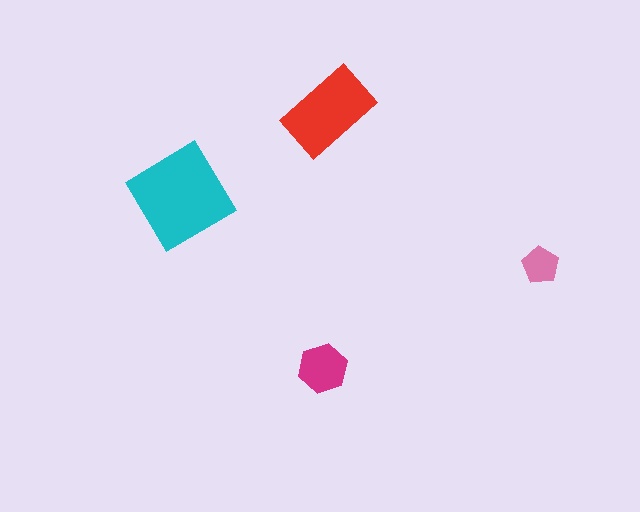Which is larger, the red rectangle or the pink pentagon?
The red rectangle.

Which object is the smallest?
The pink pentagon.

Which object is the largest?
The cyan diamond.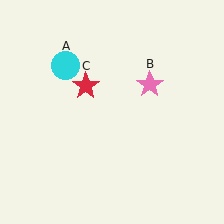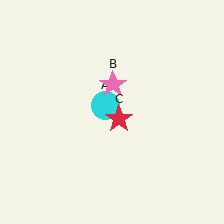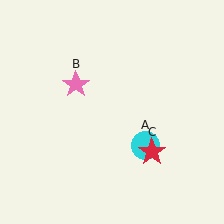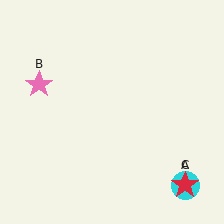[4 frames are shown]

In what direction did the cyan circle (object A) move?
The cyan circle (object A) moved down and to the right.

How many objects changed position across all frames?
3 objects changed position: cyan circle (object A), pink star (object B), red star (object C).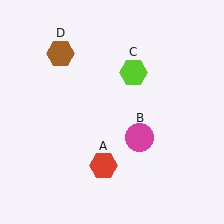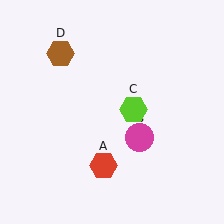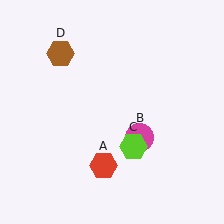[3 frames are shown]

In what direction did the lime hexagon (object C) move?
The lime hexagon (object C) moved down.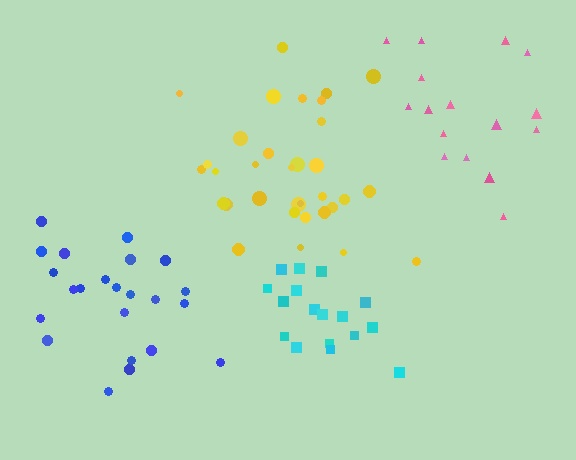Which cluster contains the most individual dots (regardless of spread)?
Yellow (33).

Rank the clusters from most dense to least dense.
yellow, cyan, blue, pink.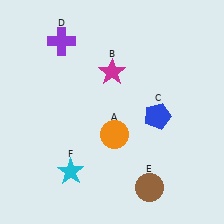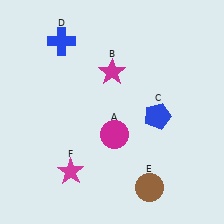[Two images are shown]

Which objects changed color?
A changed from orange to magenta. D changed from purple to blue. F changed from cyan to magenta.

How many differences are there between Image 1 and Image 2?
There are 3 differences between the two images.